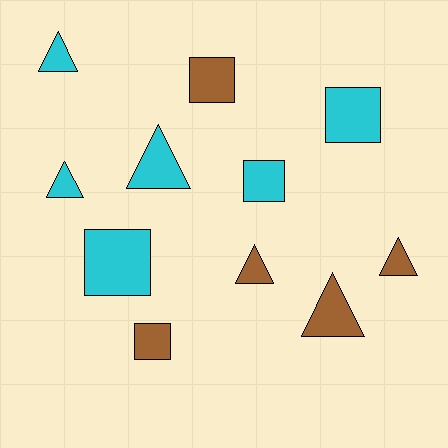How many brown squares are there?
There are 2 brown squares.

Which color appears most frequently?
Cyan, with 6 objects.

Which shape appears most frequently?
Triangle, with 6 objects.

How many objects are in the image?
There are 11 objects.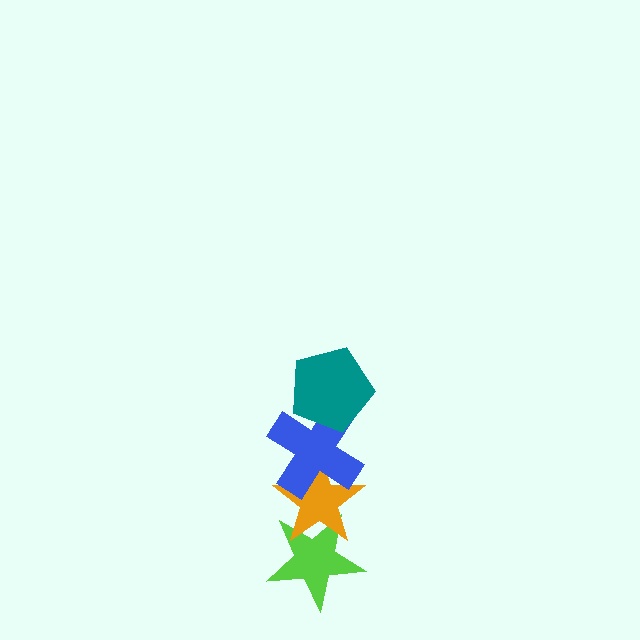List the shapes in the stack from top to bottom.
From top to bottom: the teal pentagon, the blue cross, the orange star, the lime star.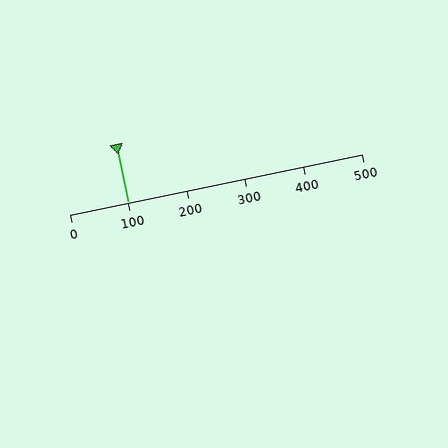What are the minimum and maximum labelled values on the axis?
The axis runs from 0 to 500.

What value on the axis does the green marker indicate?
The marker indicates approximately 100.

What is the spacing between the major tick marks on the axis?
The major ticks are spaced 100 apart.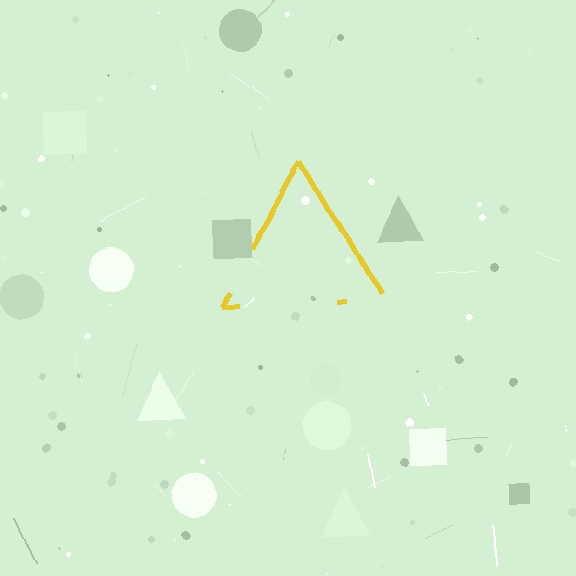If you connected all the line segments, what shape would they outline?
They would outline a triangle.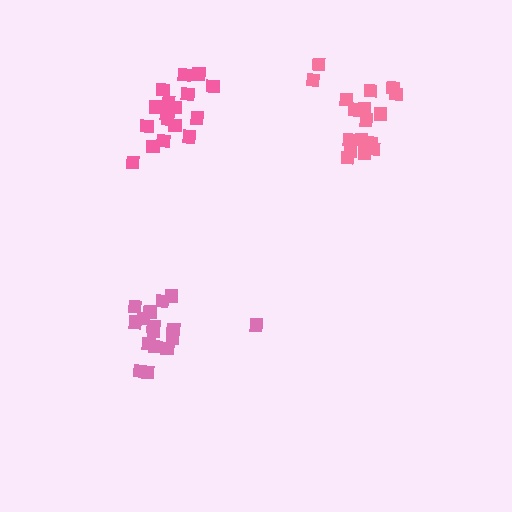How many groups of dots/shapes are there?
There are 3 groups.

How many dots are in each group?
Group 1: 17 dots, Group 2: 17 dots, Group 3: 16 dots (50 total).